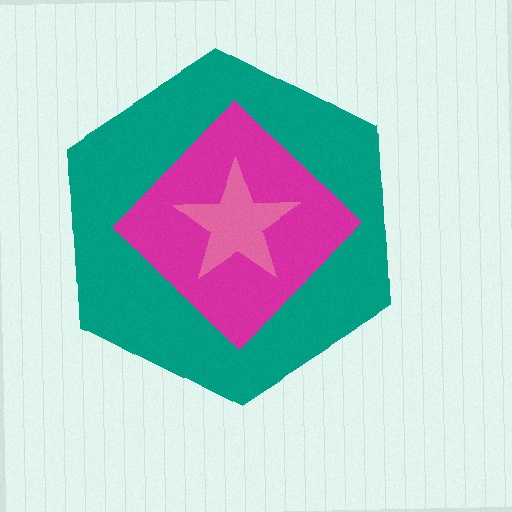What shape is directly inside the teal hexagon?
The magenta diamond.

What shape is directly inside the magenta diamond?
The pink star.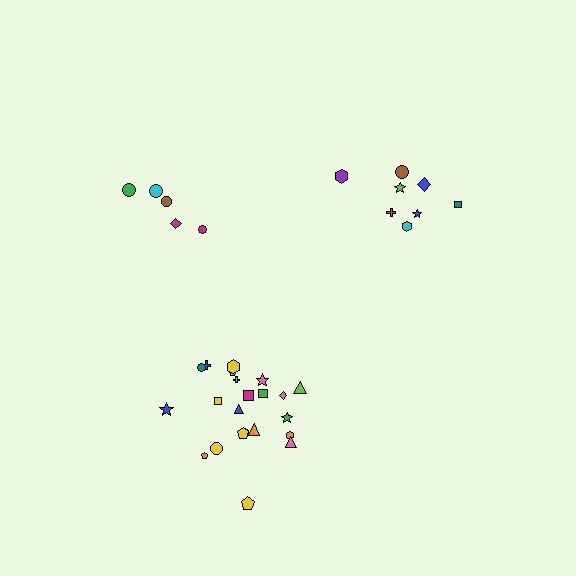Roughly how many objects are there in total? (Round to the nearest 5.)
Roughly 35 objects in total.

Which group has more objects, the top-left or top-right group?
The top-right group.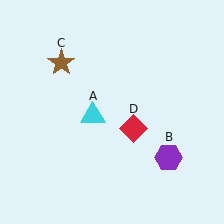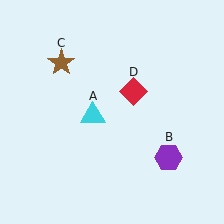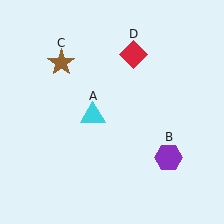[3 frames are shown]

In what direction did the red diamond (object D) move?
The red diamond (object D) moved up.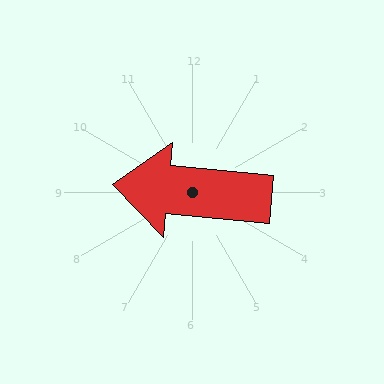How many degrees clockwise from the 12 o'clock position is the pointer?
Approximately 275 degrees.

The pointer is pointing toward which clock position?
Roughly 9 o'clock.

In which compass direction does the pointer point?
West.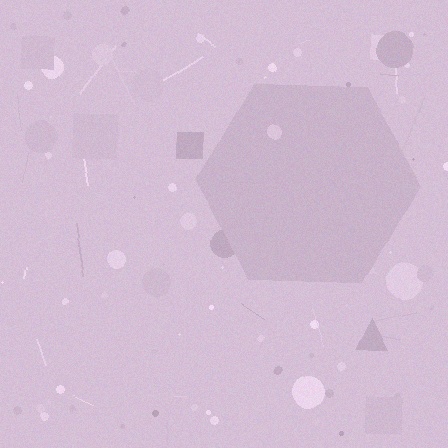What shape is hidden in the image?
A hexagon is hidden in the image.